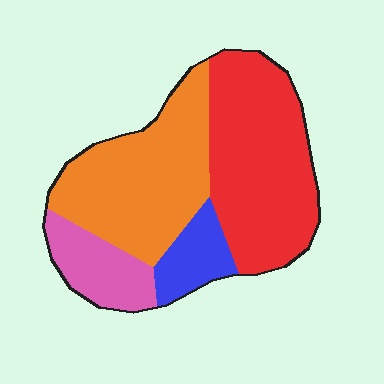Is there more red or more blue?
Red.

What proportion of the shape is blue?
Blue covers about 10% of the shape.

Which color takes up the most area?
Red, at roughly 40%.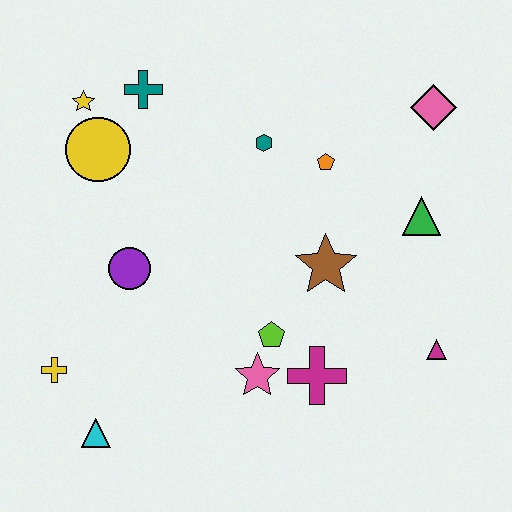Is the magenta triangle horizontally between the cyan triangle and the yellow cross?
No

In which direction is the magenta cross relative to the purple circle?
The magenta cross is to the right of the purple circle.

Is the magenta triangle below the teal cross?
Yes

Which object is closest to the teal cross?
The yellow star is closest to the teal cross.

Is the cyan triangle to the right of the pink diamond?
No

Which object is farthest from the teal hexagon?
The cyan triangle is farthest from the teal hexagon.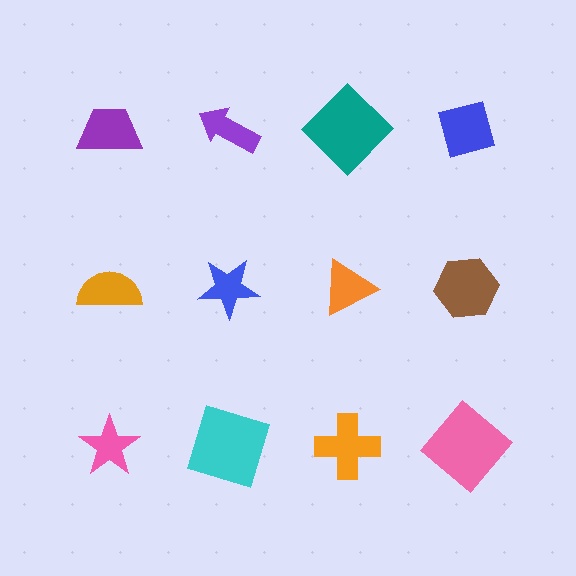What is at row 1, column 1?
A purple trapezoid.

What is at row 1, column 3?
A teal diamond.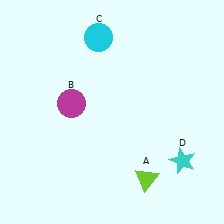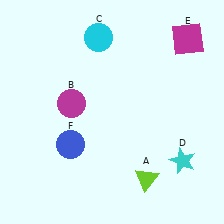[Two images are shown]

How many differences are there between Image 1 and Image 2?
There are 2 differences between the two images.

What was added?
A magenta square (E), a blue circle (F) were added in Image 2.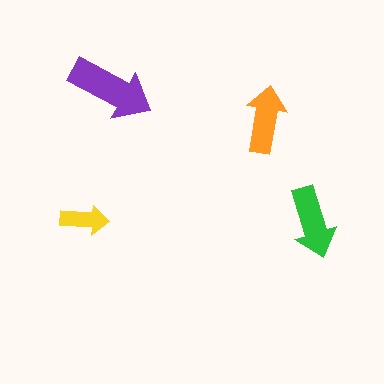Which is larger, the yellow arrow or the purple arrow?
The purple one.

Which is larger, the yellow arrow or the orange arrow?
The orange one.